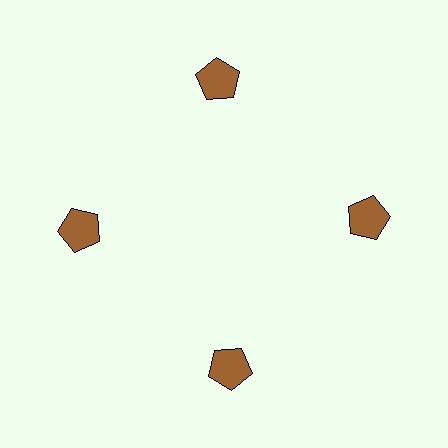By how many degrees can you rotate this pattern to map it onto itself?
The pattern maps onto itself every 90 degrees of rotation.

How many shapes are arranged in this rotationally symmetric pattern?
There are 4 shapes, arranged in 4 groups of 1.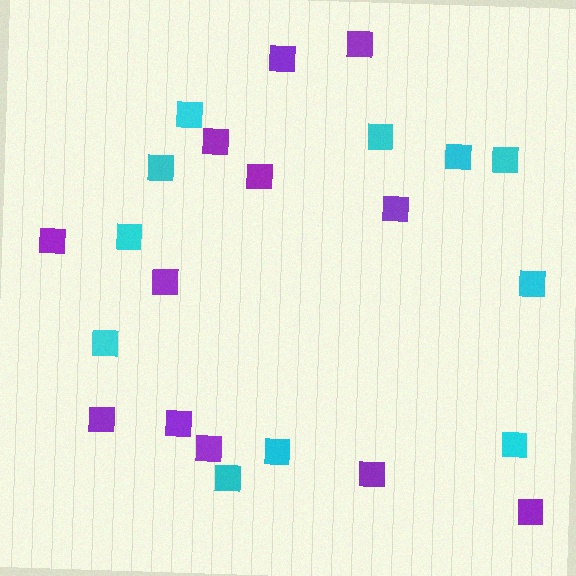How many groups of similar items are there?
There are 2 groups: one group of purple squares (12) and one group of cyan squares (11).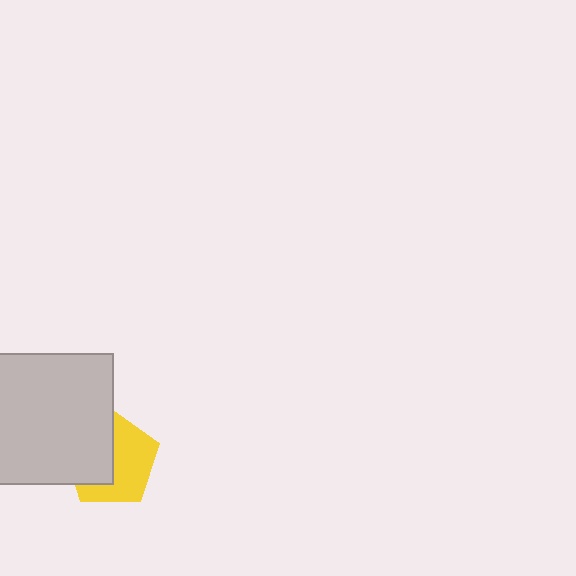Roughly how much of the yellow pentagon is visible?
About half of it is visible (roughly 55%).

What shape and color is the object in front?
The object in front is a light gray square.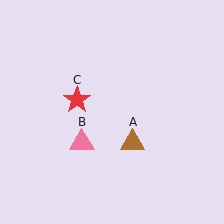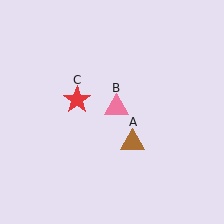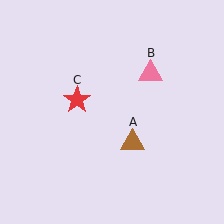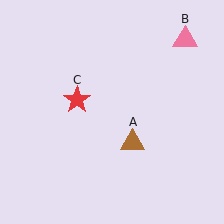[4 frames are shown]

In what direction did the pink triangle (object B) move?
The pink triangle (object B) moved up and to the right.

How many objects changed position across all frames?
1 object changed position: pink triangle (object B).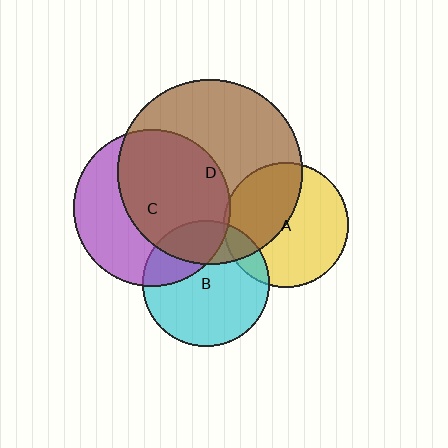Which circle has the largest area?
Circle D (brown).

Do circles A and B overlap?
Yes.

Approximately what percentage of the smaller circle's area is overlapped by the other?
Approximately 10%.